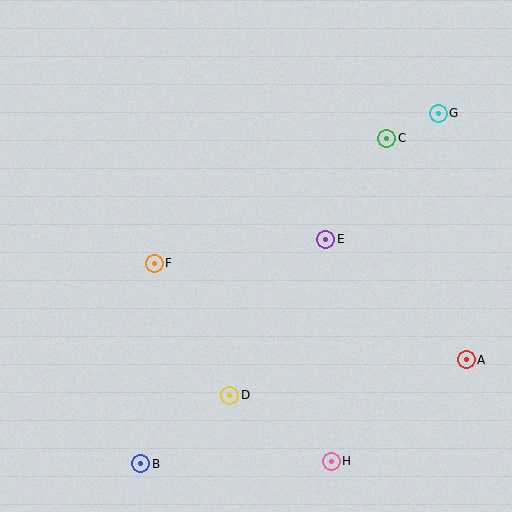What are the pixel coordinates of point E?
Point E is at (326, 239).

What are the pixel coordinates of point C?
Point C is at (387, 138).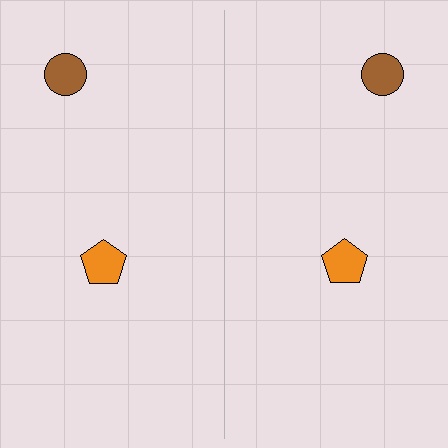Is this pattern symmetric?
Yes, this pattern has bilateral (reflection) symmetry.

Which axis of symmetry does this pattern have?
The pattern has a vertical axis of symmetry running through the center of the image.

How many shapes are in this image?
There are 4 shapes in this image.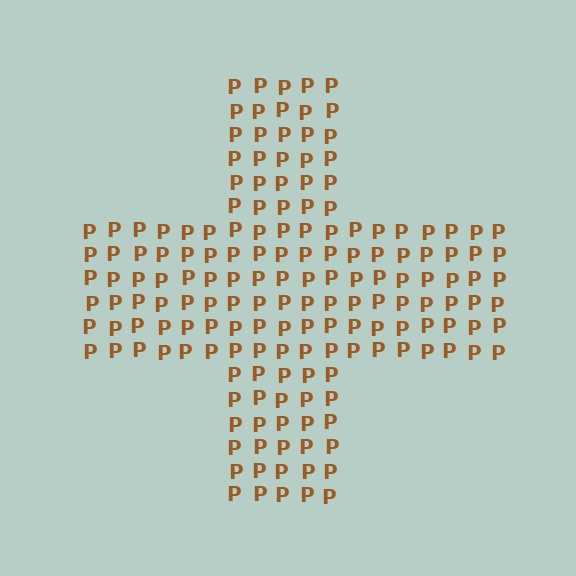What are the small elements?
The small elements are letter P's.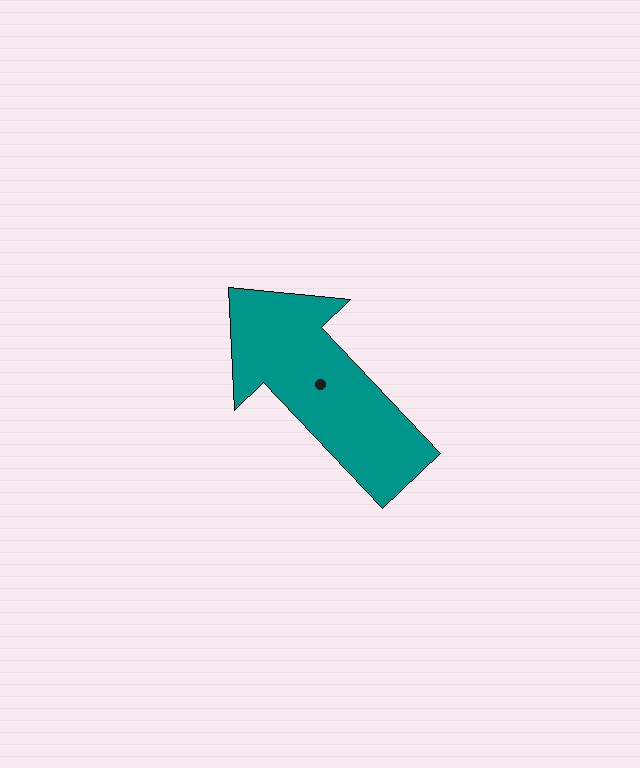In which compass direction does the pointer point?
Northwest.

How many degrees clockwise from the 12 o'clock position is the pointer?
Approximately 316 degrees.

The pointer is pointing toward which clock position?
Roughly 11 o'clock.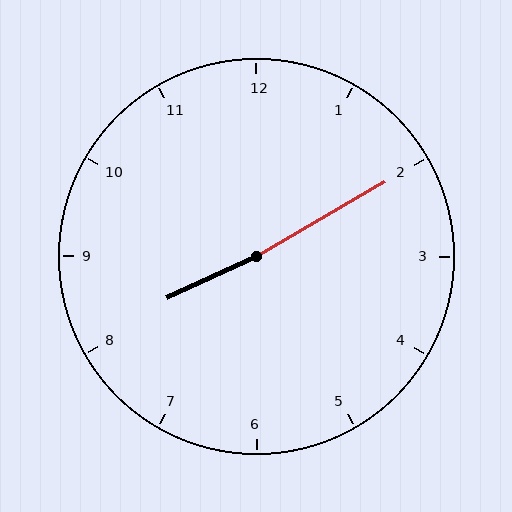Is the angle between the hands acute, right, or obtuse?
It is obtuse.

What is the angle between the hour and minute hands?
Approximately 175 degrees.